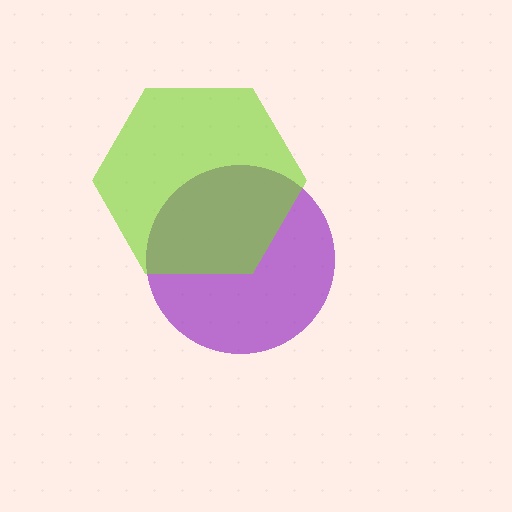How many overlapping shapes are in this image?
There are 2 overlapping shapes in the image.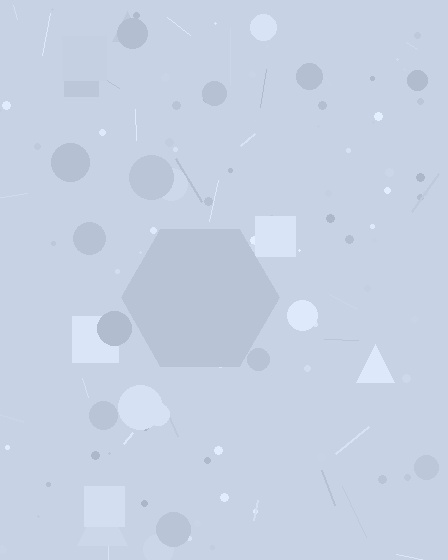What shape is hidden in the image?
A hexagon is hidden in the image.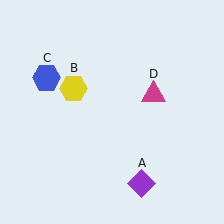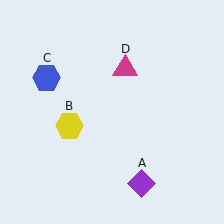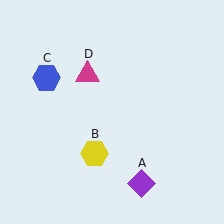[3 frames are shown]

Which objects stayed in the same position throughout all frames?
Purple diamond (object A) and blue hexagon (object C) remained stationary.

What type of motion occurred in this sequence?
The yellow hexagon (object B), magenta triangle (object D) rotated counterclockwise around the center of the scene.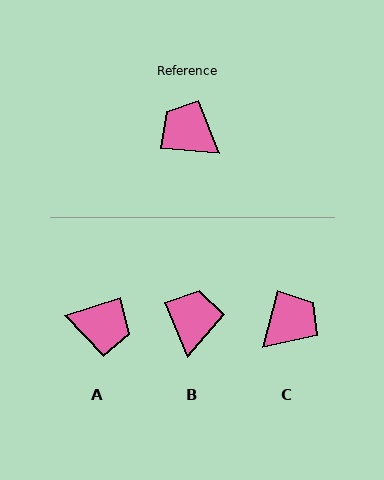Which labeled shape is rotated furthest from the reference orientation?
A, about 158 degrees away.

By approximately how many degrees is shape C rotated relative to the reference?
Approximately 100 degrees clockwise.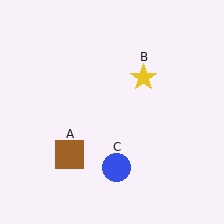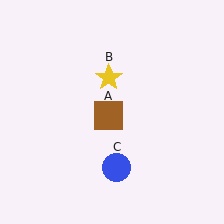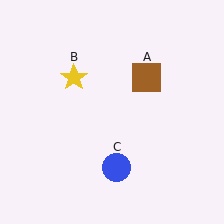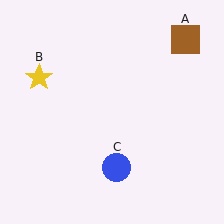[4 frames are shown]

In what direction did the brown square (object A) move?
The brown square (object A) moved up and to the right.